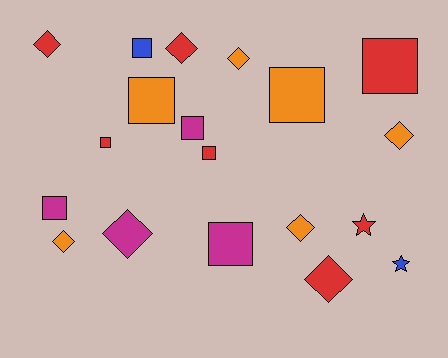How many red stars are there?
There is 1 red star.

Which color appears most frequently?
Red, with 7 objects.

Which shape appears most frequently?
Square, with 9 objects.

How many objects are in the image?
There are 19 objects.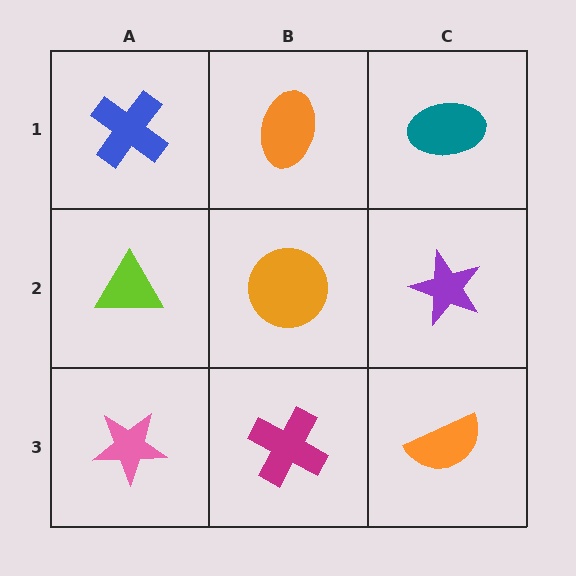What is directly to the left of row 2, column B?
A lime triangle.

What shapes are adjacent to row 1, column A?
A lime triangle (row 2, column A), an orange ellipse (row 1, column B).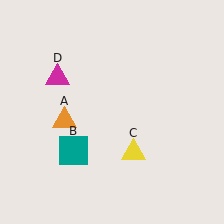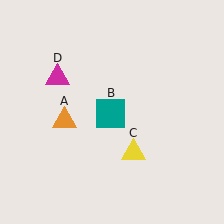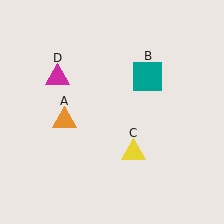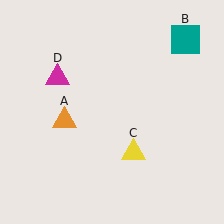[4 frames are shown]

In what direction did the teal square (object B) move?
The teal square (object B) moved up and to the right.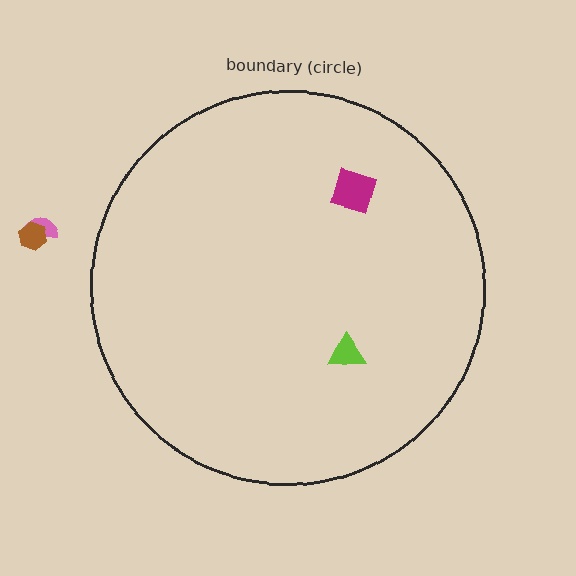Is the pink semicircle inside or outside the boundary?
Outside.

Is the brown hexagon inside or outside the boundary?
Outside.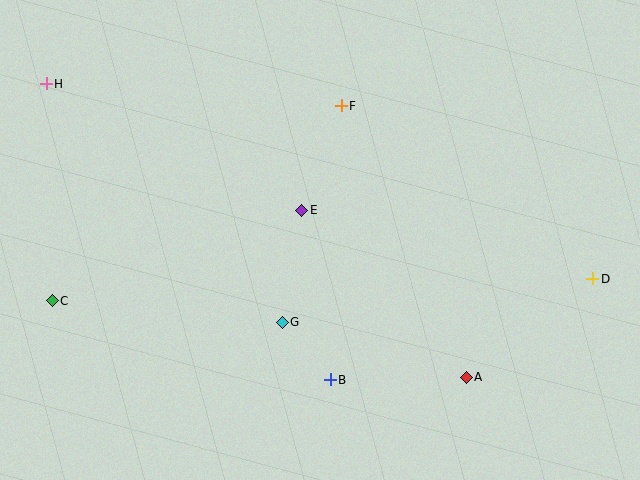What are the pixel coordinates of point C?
Point C is at (52, 301).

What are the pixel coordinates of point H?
Point H is at (46, 84).